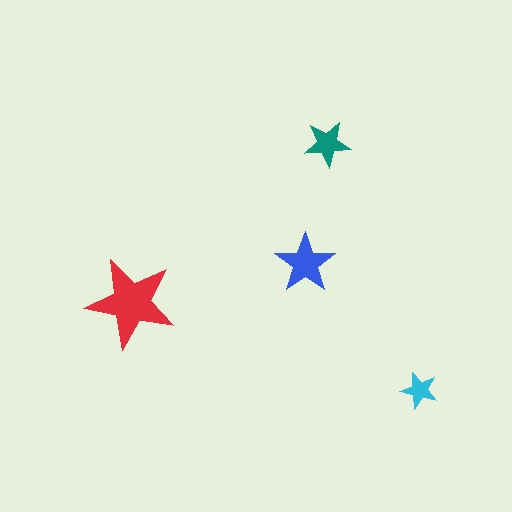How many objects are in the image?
There are 4 objects in the image.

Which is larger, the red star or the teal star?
The red one.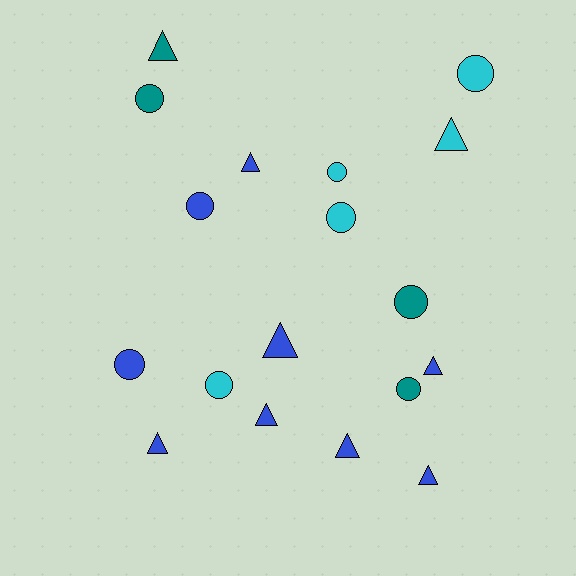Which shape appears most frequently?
Triangle, with 9 objects.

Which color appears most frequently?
Blue, with 9 objects.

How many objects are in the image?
There are 18 objects.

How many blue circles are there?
There are 2 blue circles.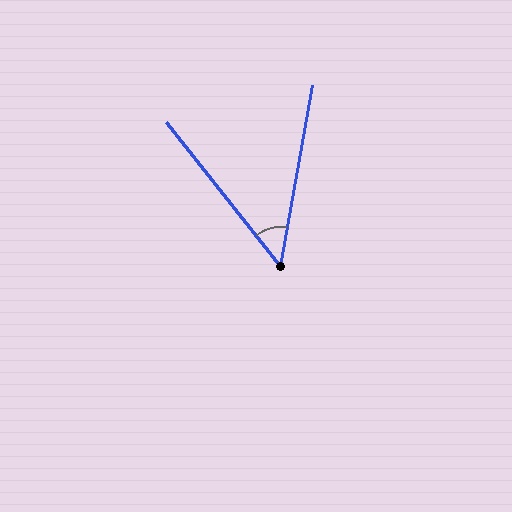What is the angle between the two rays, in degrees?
Approximately 48 degrees.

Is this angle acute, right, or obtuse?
It is acute.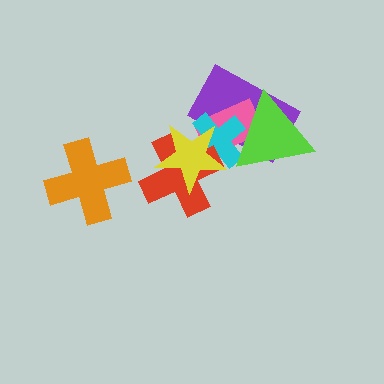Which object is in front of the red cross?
The yellow star is in front of the red cross.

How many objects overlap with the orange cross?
0 objects overlap with the orange cross.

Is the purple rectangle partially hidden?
Yes, it is partially covered by another shape.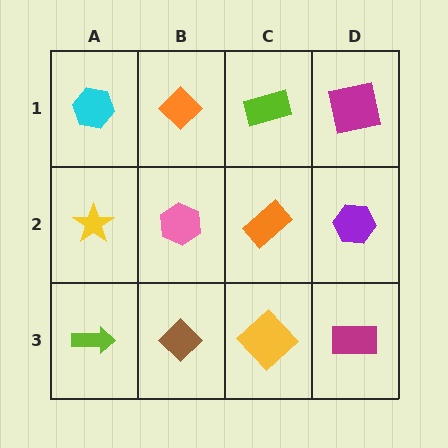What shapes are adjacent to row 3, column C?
An orange rectangle (row 2, column C), a brown diamond (row 3, column B), a magenta rectangle (row 3, column D).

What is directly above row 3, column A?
A yellow star.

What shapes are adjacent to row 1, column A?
A yellow star (row 2, column A), an orange diamond (row 1, column B).